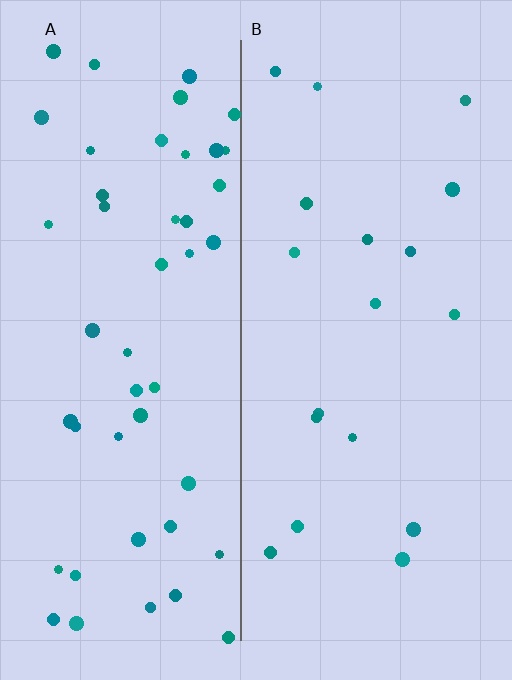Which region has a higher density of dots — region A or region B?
A (the left).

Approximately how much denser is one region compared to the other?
Approximately 2.6× — region A over region B.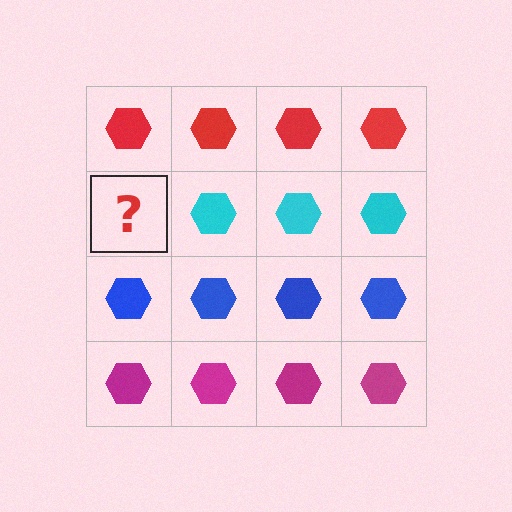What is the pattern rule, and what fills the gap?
The rule is that each row has a consistent color. The gap should be filled with a cyan hexagon.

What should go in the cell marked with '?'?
The missing cell should contain a cyan hexagon.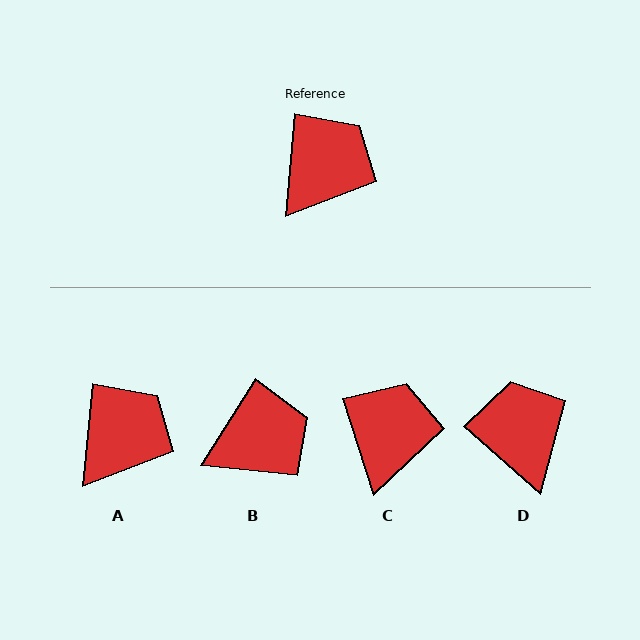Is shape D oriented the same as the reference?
No, it is off by about 54 degrees.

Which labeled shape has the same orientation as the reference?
A.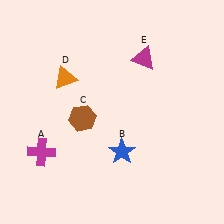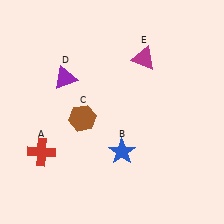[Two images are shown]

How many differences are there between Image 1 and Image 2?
There are 2 differences between the two images.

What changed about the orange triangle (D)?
In Image 1, D is orange. In Image 2, it changed to purple.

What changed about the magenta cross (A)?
In Image 1, A is magenta. In Image 2, it changed to red.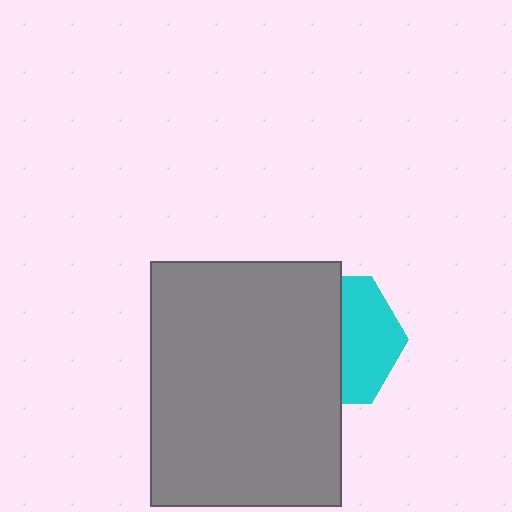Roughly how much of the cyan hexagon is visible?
A small part of it is visible (roughly 44%).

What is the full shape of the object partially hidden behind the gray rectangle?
The partially hidden object is a cyan hexagon.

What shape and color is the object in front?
The object in front is a gray rectangle.